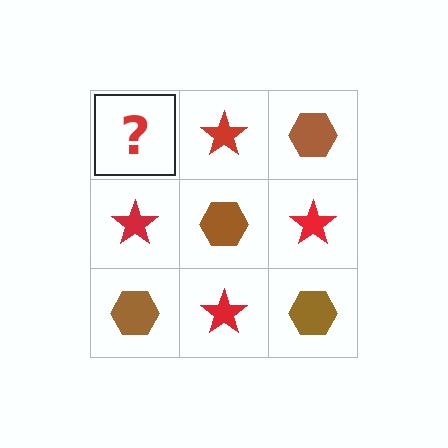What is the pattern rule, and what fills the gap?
The rule is that it alternates brown hexagon and red star in a checkerboard pattern. The gap should be filled with a brown hexagon.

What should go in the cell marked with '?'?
The missing cell should contain a brown hexagon.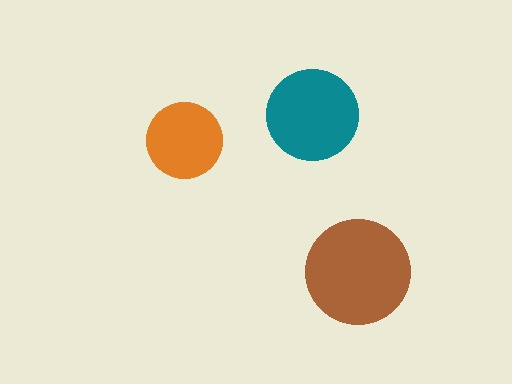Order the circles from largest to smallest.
the brown one, the teal one, the orange one.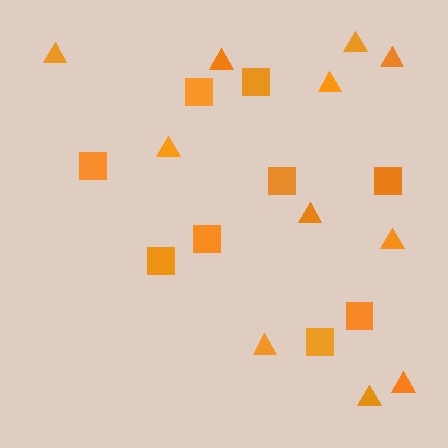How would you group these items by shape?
There are 2 groups: one group of squares (9) and one group of triangles (11).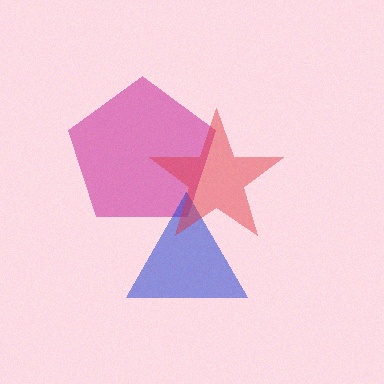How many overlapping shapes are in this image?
There are 3 overlapping shapes in the image.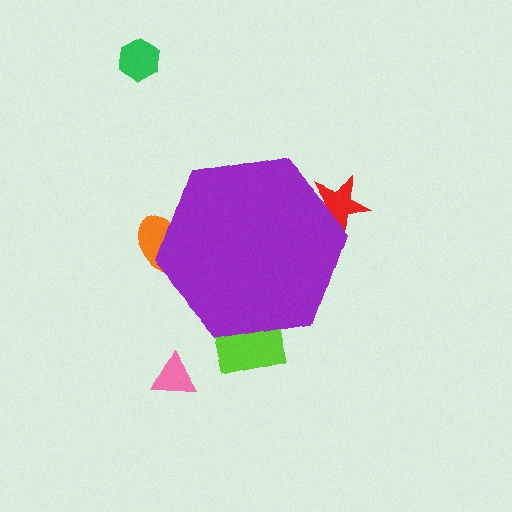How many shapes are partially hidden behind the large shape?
3 shapes are partially hidden.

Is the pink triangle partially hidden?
No, the pink triangle is fully visible.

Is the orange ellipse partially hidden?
Yes, the orange ellipse is partially hidden behind the purple hexagon.